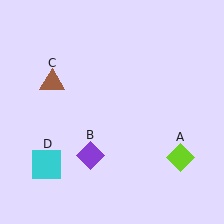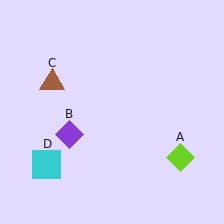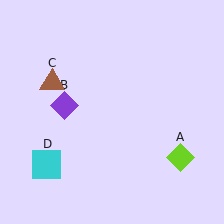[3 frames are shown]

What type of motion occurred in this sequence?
The purple diamond (object B) rotated clockwise around the center of the scene.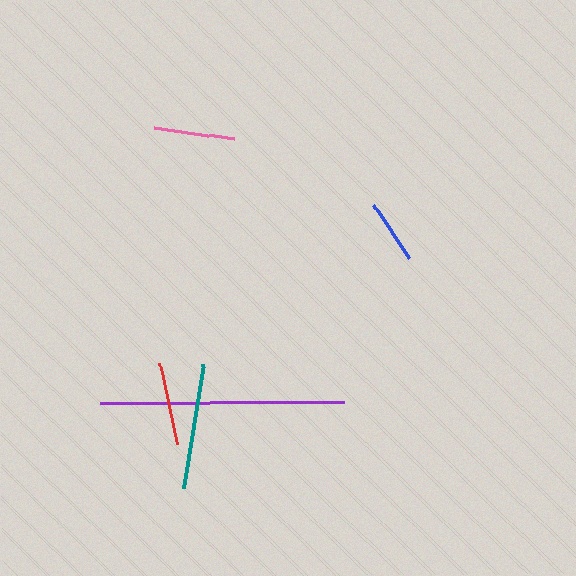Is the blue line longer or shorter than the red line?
The red line is longer than the blue line.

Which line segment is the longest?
The purple line is the longest at approximately 244 pixels.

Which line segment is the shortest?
The blue line is the shortest at approximately 63 pixels.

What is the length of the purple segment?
The purple segment is approximately 244 pixels long.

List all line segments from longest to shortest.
From longest to shortest: purple, teal, red, pink, blue.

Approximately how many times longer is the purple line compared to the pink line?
The purple line is approximately 3.0 times the length of the pink line.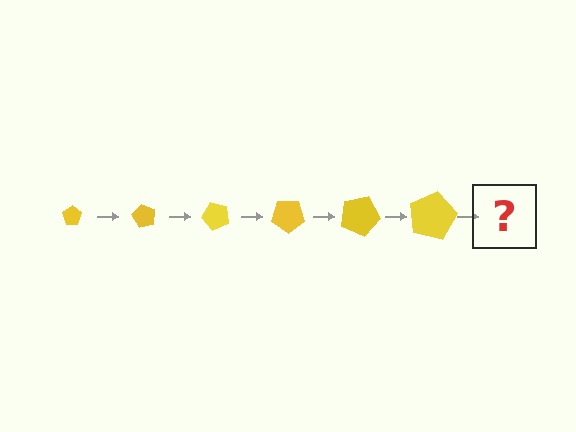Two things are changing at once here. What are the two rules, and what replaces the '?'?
The two rules are that the pentagon grows larger each step and it rotates 60 degrees each step. The '?' should be a pentagon, larger than the previous one and rotated 360 degrees from the start.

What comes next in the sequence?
The next element should be a pentagon, larger than the previous one and rotated 360 degrees from the start.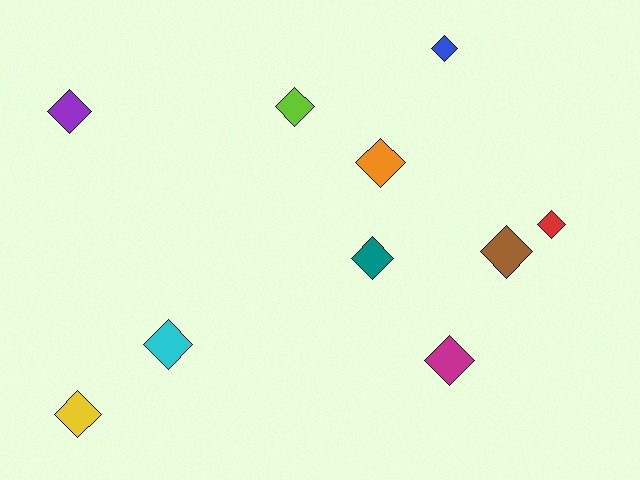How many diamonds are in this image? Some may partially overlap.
There are 10 diamonds.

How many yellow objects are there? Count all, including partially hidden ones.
There is 1 yellow object.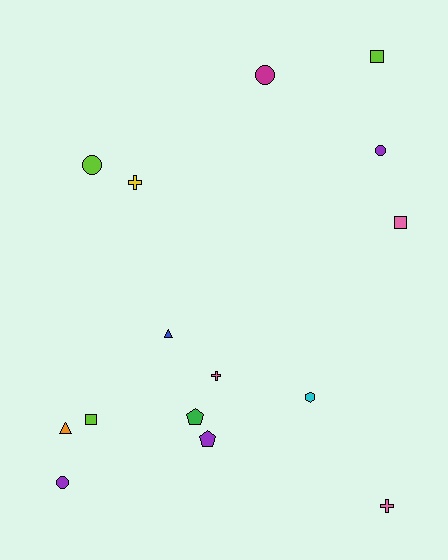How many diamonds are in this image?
There are no diamonds.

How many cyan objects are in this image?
There is 1 cyan object.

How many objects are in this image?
There are 15 objects.